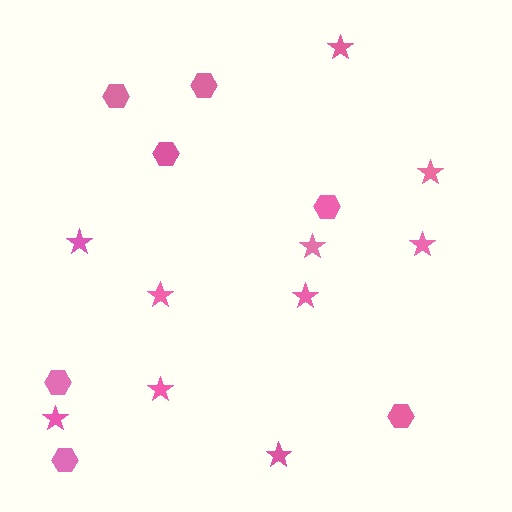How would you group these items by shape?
There are 2 groups: one group of hexagons (7) and one group of stars (10).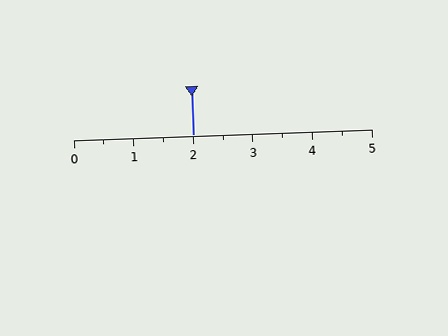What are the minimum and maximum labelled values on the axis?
The axis runs from 0 to 5.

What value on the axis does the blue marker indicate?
The marker indicates approximately 2.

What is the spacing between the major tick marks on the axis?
The major ticks are spaced 1 apart.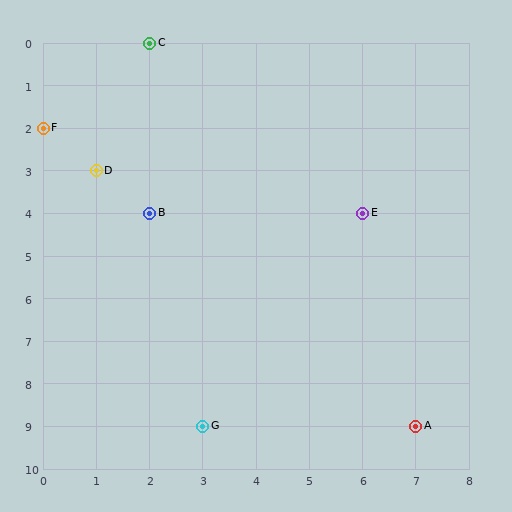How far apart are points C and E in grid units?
Points C and E are 4 columns and 4 rows apart (about 5.7 grid units diagonally).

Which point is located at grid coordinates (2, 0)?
Point C is at (2, 0).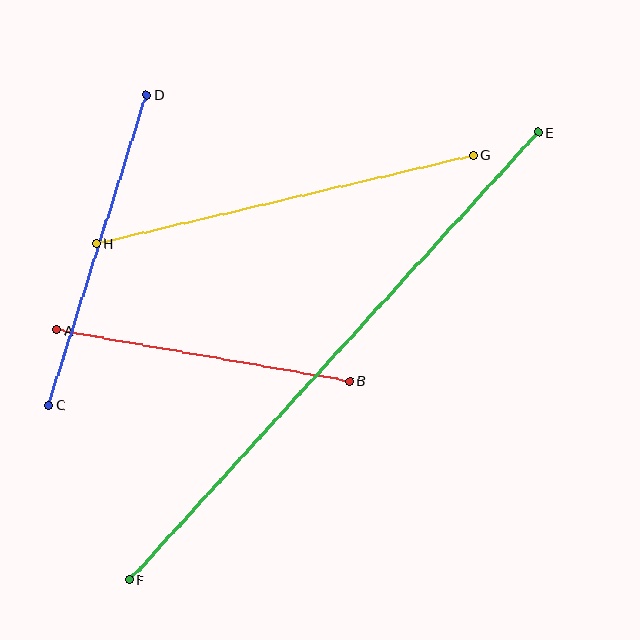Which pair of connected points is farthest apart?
Points E and F are farthest apart.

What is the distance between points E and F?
The distance is approximately 606 pixels.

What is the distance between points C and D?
The distance is approximately 325 pixels.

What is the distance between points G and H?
The distance is approximately 387 pixels.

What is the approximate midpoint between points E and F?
The midpoint is at approximately (334, 356) pixels.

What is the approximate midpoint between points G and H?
The midpoint is at approximately (285, 199) pixels.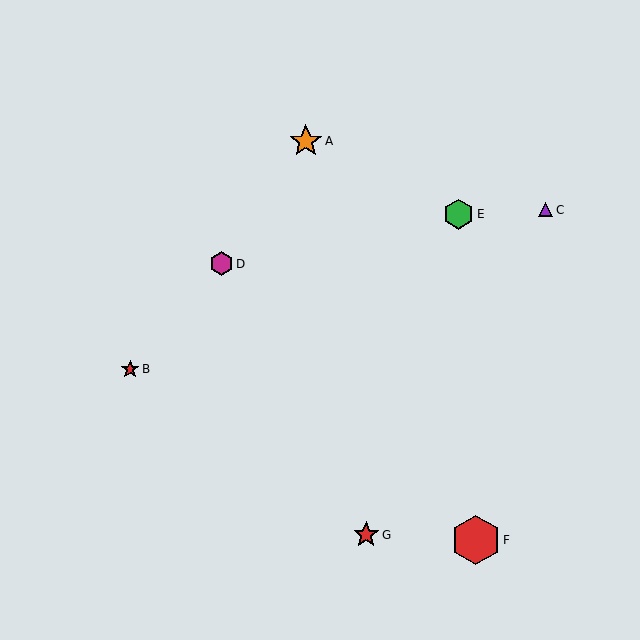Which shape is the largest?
The red hexagon (labeled F) is the largest.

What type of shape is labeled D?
Shape D is a magenta hexagon.